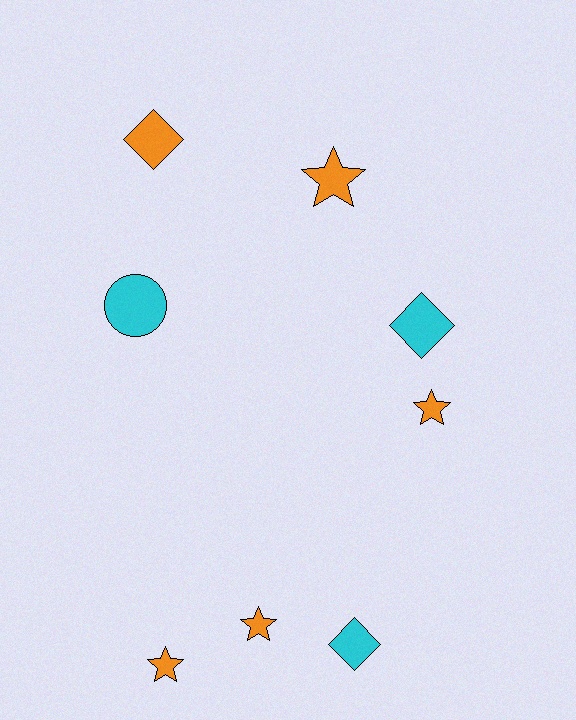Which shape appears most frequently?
Star, with 4 objects.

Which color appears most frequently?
Orange, with 5 objects.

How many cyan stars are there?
There are no cyan stars.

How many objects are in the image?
There are 8 objects.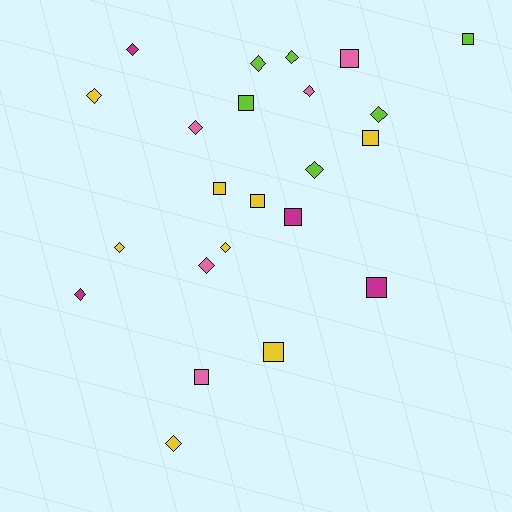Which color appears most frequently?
Yellow, with 8 objects.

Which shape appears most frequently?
Diamond, with 13 objects.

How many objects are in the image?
There are 23 objects.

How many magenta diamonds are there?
There are 2 magenta diamonds.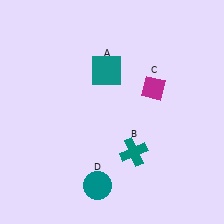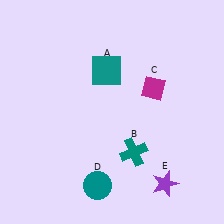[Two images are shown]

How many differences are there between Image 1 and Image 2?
There is 1 difference between the two images.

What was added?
A purple star (E) was added in Image 2.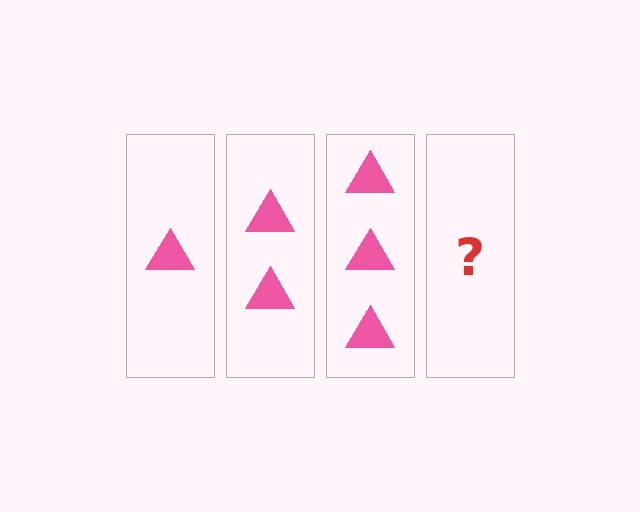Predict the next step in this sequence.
The next step is 4 triangles.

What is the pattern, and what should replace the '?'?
The pattern is that each step adds one more triangle. The '?' should be 4 triangles.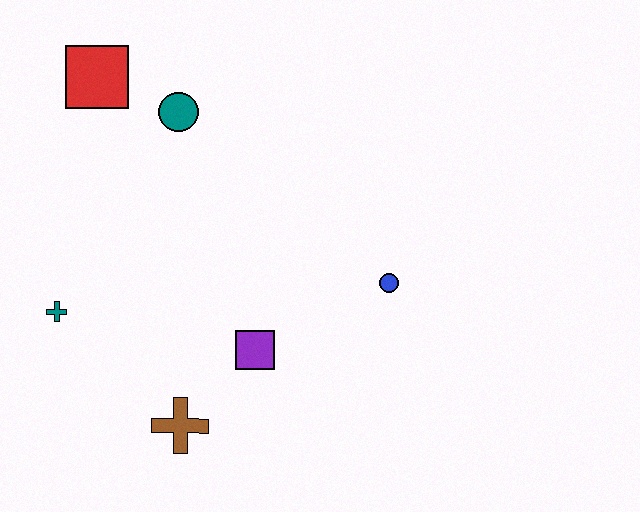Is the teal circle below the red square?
Yes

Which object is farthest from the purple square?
The red square is farthest from the purple square.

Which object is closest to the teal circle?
The red square is closest to the teal circle.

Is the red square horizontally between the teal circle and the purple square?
No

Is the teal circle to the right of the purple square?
No